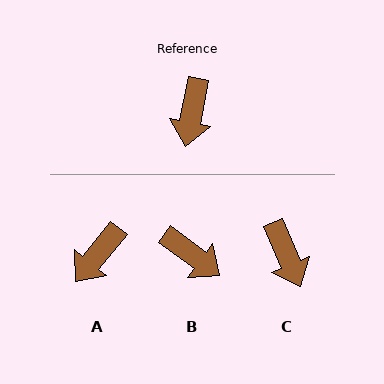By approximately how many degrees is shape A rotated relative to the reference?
Approximately 28 degrees clockwise.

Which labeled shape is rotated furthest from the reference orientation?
B, about 64 degrees away.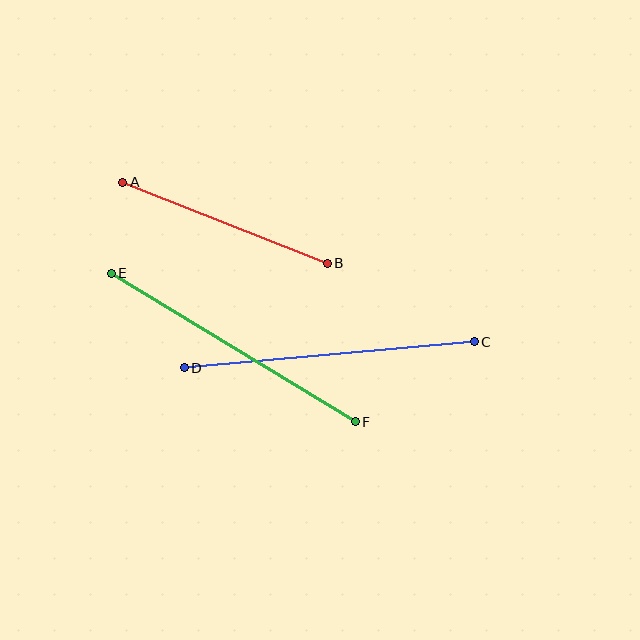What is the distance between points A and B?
The distance is approximately 220 pixels.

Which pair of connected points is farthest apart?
Points C and D are farthest apart.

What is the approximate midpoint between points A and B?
The midpoint is at approximately (225, 223) pixels.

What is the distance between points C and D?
The distance is approximately 292 pixels.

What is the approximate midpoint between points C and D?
The midpoint is at approximately (329, 355) pixels.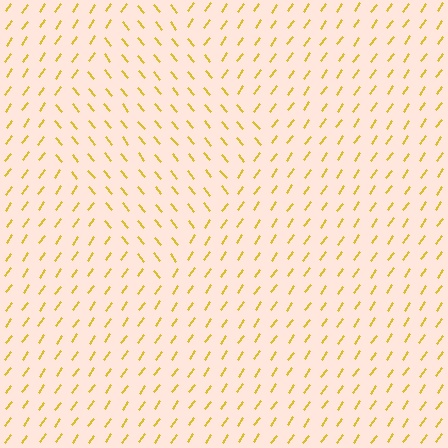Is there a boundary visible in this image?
Yes, there is a texture boundary formed by a change in line orientation.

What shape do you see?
I see a diamond.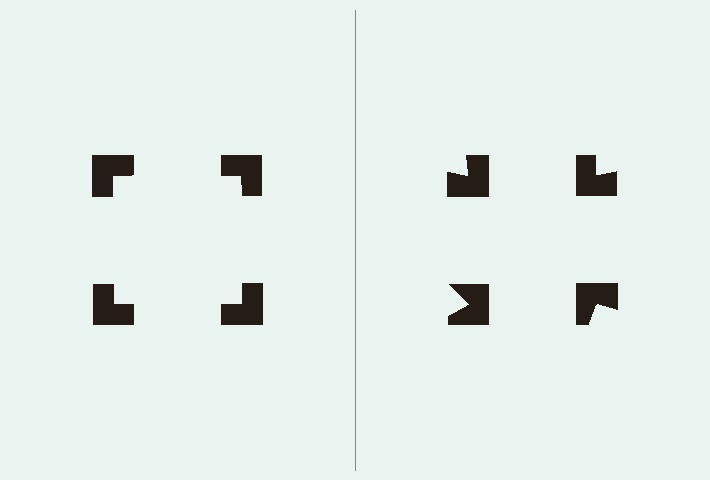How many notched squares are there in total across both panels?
8 — 4 on each side.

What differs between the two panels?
The notched squares are positioned identically on both sides; only the wedge orientations differ. On the left they align to a square; on the right they are misaligned.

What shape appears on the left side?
An illusory square.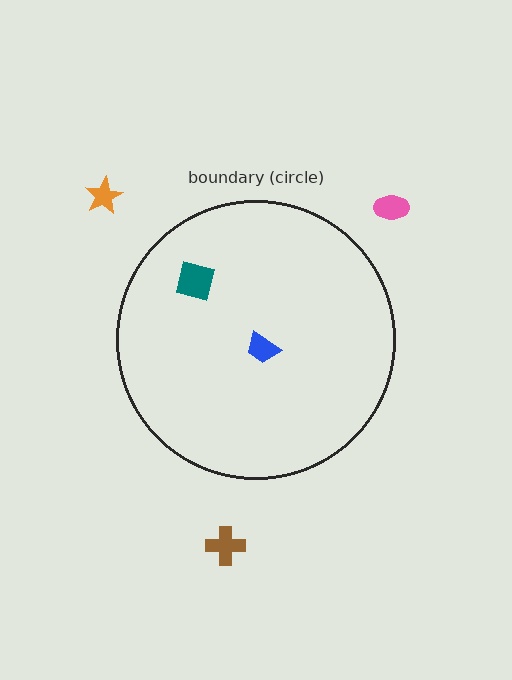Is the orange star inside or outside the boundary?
Outside.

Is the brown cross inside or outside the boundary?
Outside.